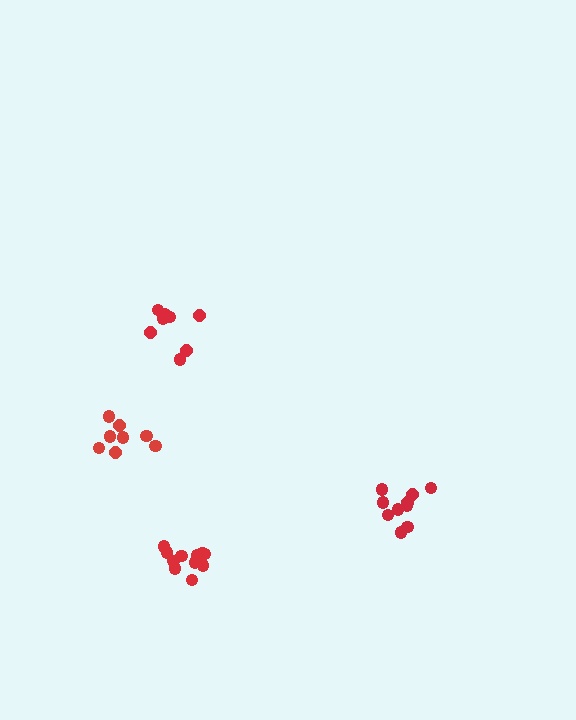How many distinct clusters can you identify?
There are 4 distinct clusters.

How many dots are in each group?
Group 1: 8 dots, Group 2: 10 dots, Group 3: 8 dots, Group 4: 11 dots (37 total).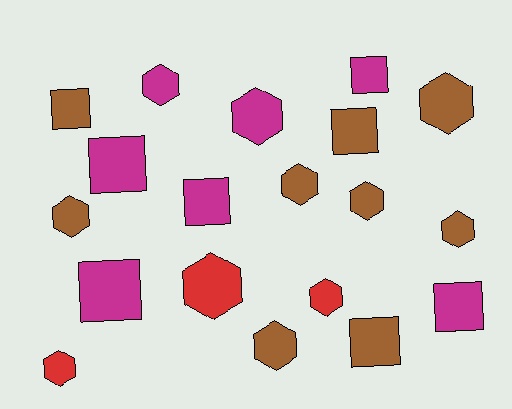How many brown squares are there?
There are 3 brown squares.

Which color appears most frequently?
Brown, with 9 objects.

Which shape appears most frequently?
Hexagon, with 11 objects.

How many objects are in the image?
There are 19 objects.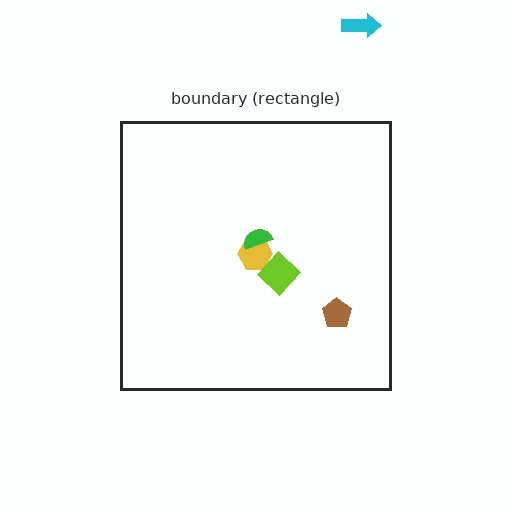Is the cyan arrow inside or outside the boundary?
Outside.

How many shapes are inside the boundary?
4 inside, 1 outside.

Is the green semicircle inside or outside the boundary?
Inside.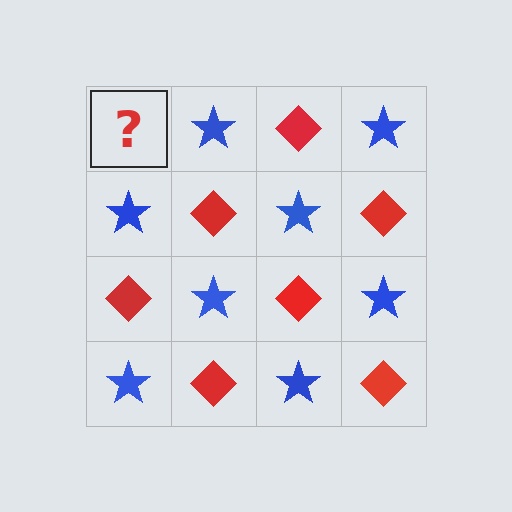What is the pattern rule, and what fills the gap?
The rule is that it alternates red diamond and blue star in a checkerboard pattern. The gap should be filled with a red diamond.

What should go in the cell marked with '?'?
The missing cell should contain a red diamond.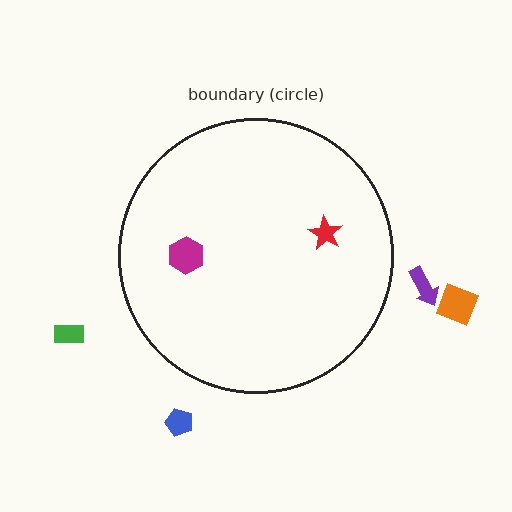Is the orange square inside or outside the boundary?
Outside.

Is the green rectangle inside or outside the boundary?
Outside.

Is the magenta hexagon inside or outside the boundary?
Inside.